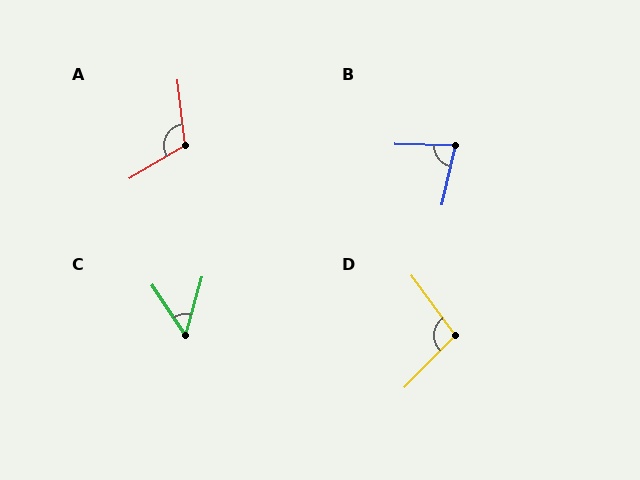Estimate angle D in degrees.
Approximately 99 degrees.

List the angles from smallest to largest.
C (49°), B (79°), D (99°), A (115°).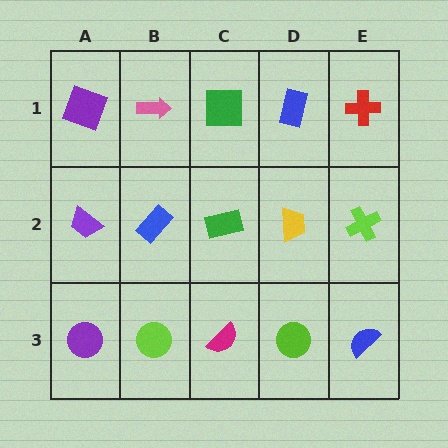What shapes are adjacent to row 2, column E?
A red cross (row 1, column E), a blue semicircle (row 3, column E), a yellow trapezoid (row 2, column D).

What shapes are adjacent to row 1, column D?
A yellow trapezoid (row 2, column D), a green square (row 1, column C), a red cross (row 1, column E).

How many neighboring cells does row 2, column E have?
3.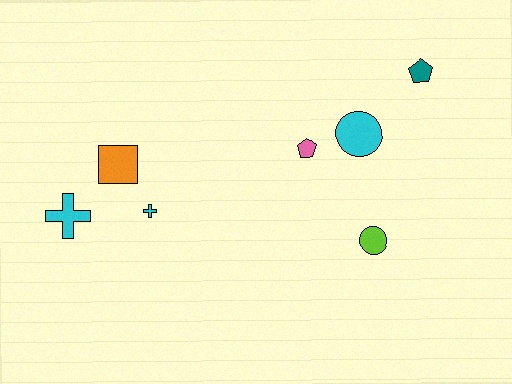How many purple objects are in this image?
There are no purple objects.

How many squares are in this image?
There is 1 square.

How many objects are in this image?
There are 7 objects.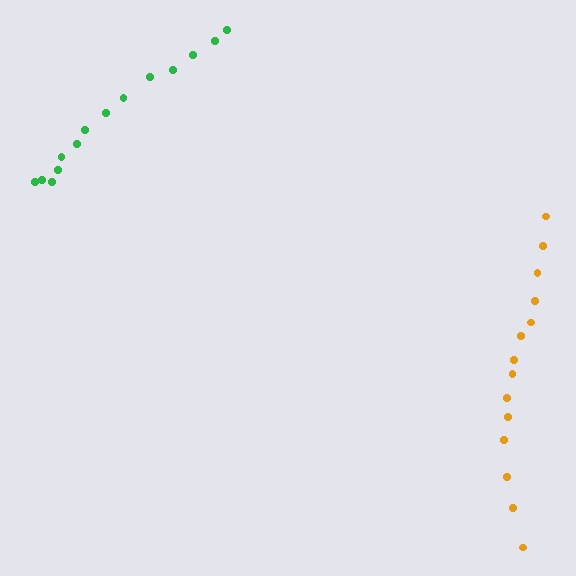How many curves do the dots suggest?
There are 2 distinct paths.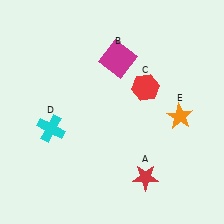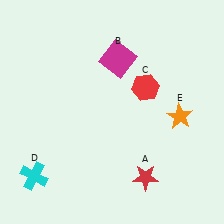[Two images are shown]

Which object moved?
The cyan cross (D) moved down.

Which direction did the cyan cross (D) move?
The cyan cross (D) moved down.